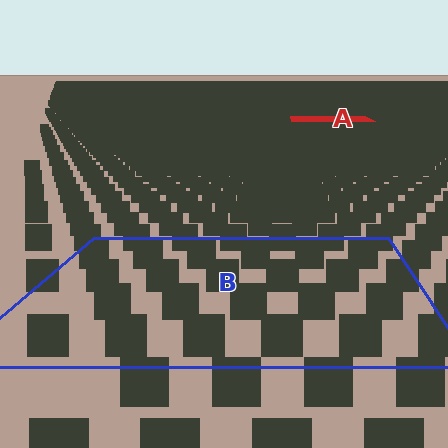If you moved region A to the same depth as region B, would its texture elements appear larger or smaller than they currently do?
They would appear larger. At a closer depth, the same texture elements are projected at a bigger on-screen size.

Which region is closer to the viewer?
Region B is closer. The texture elements there are larger and more spread out.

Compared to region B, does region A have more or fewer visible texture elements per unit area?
Region A has more texture elements per unit area — they are packed more densely because it is farther away.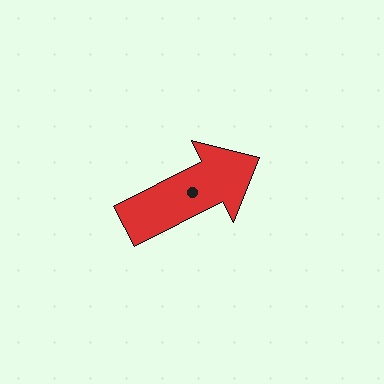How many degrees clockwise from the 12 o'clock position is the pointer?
Approximately 63 degrees.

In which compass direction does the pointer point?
Northeast.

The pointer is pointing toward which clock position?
Roughly 2 o'clock.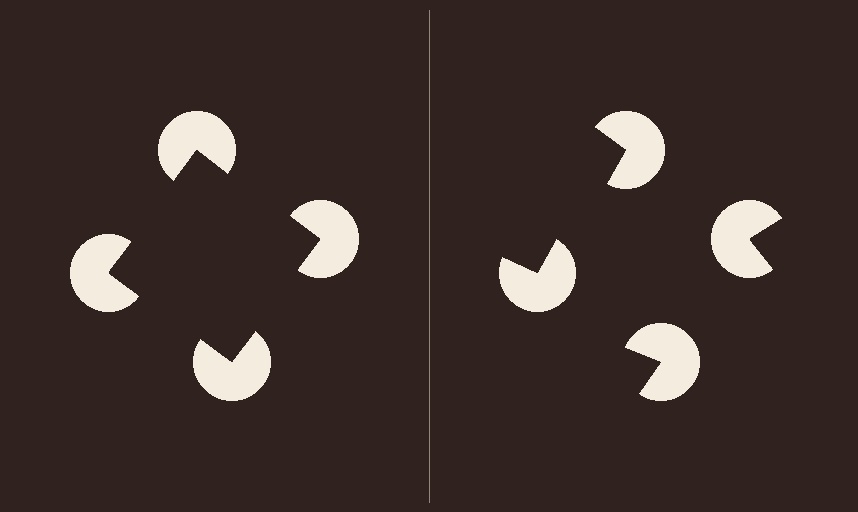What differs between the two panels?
The pac-man discs are positioned identically on both sides; only the wedge orientations differ. On the left they align to a square; on the right they are misaligned.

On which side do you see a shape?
An illusory square appears on the left side. On the right side the wedge cuts are rotated, so no coherent shape forms.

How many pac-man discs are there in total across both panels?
8 — 4 on each side.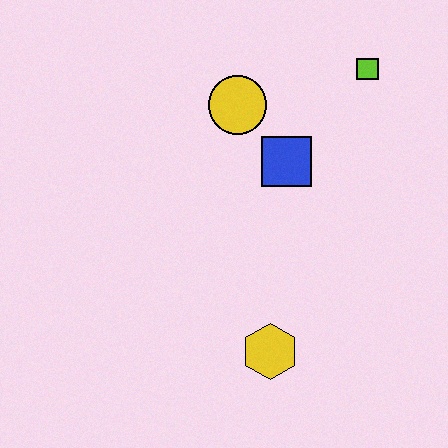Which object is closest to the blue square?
The yellow circle is closest to the blue square.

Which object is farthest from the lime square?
The yellow hexagon is farthest from the lime square.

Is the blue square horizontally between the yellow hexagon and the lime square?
Yes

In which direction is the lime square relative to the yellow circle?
The lime square is to the right of the yellow circle.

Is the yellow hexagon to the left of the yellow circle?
No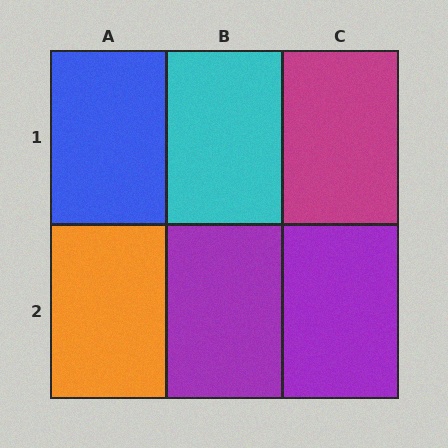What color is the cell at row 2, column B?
Purple.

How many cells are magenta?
1 cell is magenta.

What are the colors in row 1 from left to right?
Blue, cyan, magenta.